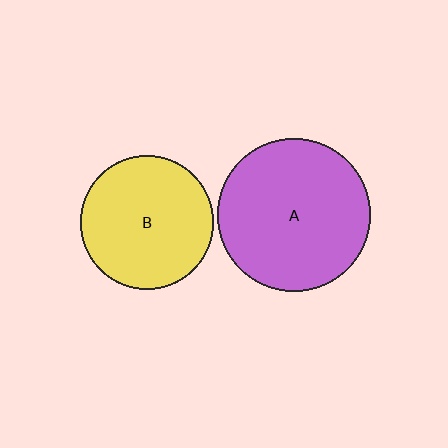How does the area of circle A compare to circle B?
Approximately 1.3 times.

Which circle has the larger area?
Circle A (purple).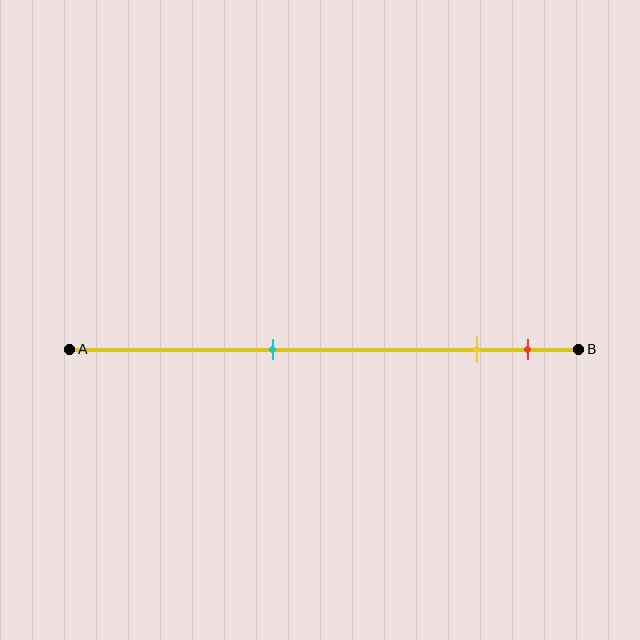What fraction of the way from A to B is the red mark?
The red mark is approximately 90% (0.9) of the way from A to B.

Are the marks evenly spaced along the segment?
No, the marks are not evenly spaced.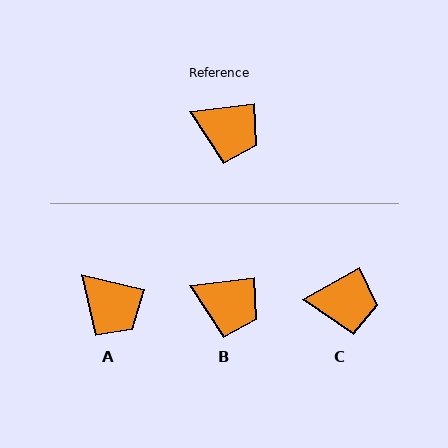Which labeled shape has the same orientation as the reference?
B.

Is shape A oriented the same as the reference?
No, it is off by about 20 degrees.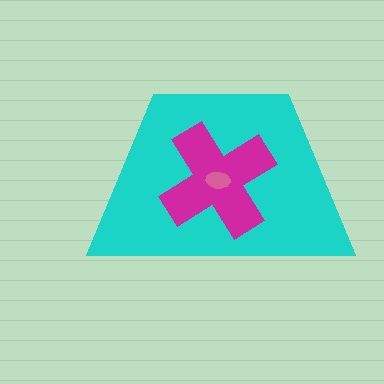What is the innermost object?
The pink ellipse.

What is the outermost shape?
The cyan trapezoid.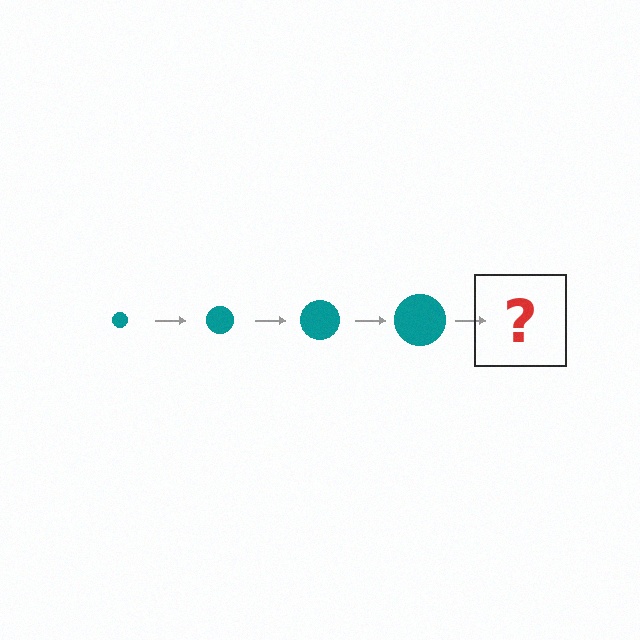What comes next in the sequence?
The next element should be a teal circle, larger than the previous one.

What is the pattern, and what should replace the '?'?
The pattern is that the circle gets progressively larger each step. The '?' should be a teal circle, larger than the previous one.